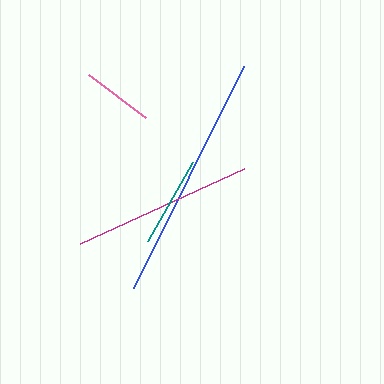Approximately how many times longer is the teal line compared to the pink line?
The teal line is approximately 1.3 times the length of the pink line.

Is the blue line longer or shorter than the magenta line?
The blue line is longer than the magenta line.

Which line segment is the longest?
The blue line is the longest at approximately 248 pixels.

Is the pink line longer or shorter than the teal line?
The teal line is longer than the pink line.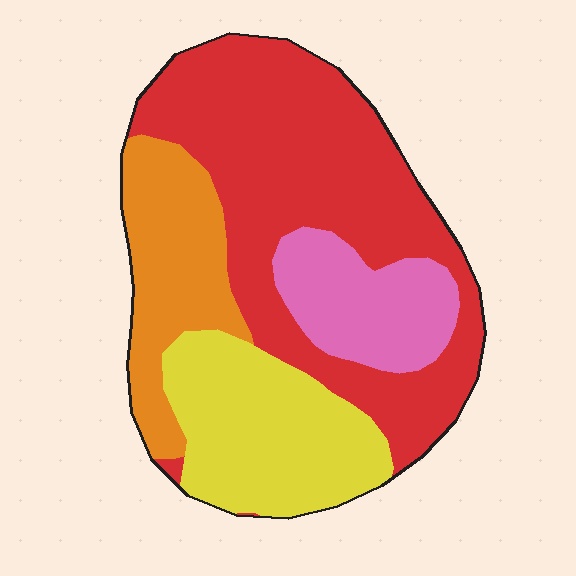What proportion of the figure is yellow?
Yellow covers 22% of the figure.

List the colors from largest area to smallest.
From largest to smallest: red, yellow, orange, pink.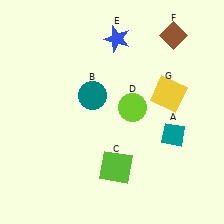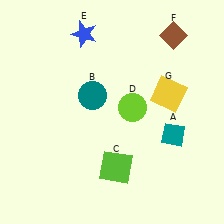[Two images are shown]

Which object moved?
The blue star (E) moved left.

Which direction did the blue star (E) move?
The blue star (E) moved left.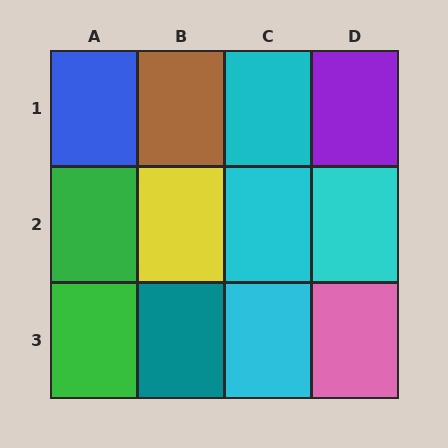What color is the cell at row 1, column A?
Blue.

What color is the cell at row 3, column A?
Green.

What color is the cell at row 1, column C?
Cyan.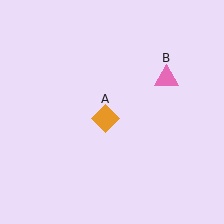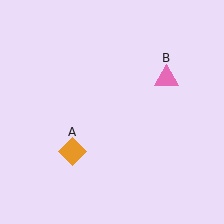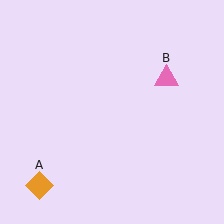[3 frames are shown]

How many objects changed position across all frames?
1 object changed position: orange diamond (object A).